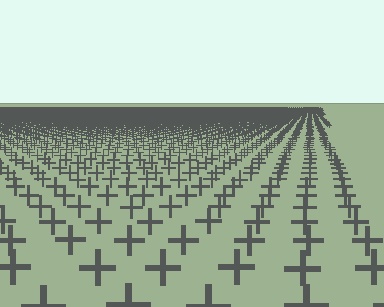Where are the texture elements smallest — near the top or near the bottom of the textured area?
Near the top.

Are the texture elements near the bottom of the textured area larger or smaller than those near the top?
Larger. Near the bottom, elements are closer to the viewer and appear at a bigger on-screen size.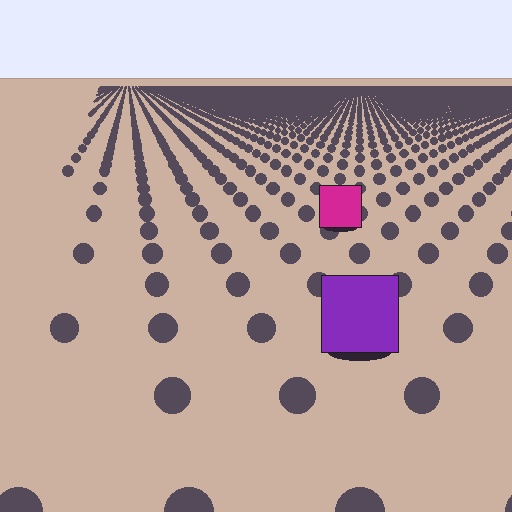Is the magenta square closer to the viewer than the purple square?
No. The purple square is closer — you can tell from the texture gradient: the ground texture is coarser near it.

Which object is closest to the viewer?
The purple square is closest. The texture marks near it are larger and more spread out.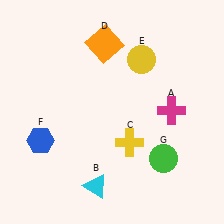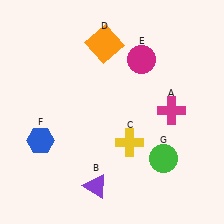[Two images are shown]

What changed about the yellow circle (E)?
In Image 1, E is yellow. In Image 2, it changed to magenta.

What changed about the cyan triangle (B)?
In Image 1, B is cyan. In Image 2, it changed to purple.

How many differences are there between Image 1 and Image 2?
There are 2 differences between the two images.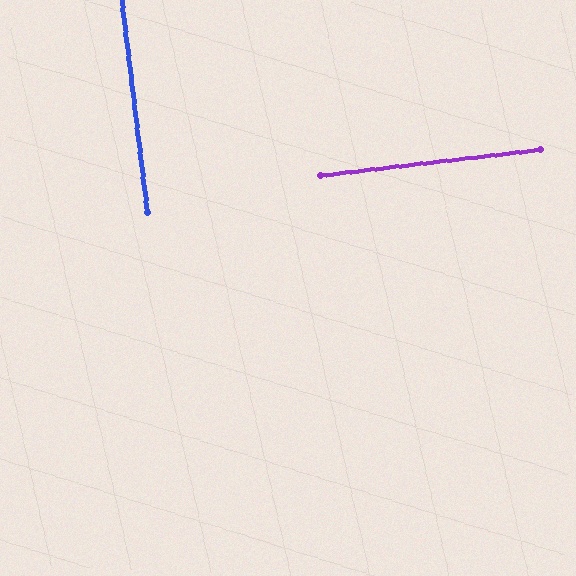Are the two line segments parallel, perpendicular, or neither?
Perpendicular — they meet at approximately 90°.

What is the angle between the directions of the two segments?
Approximately 90 degrees.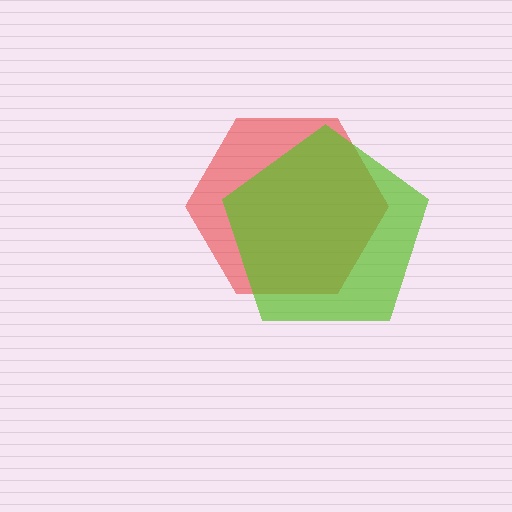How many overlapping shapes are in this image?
There are 2 overlapping shapes in the image.